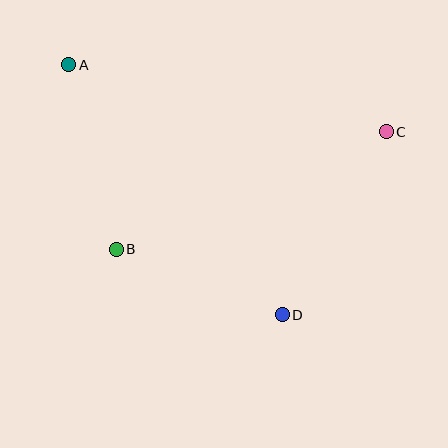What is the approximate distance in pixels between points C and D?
The distance between C and D is approximately 211 pixels.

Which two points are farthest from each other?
Points A and D are farthest from each other.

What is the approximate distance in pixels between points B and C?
The distance between B and C is approximately 294 pixels.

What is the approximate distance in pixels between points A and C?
The distance between A and C is approximately 324 pixels.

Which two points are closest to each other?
Points B and D are closest to each other.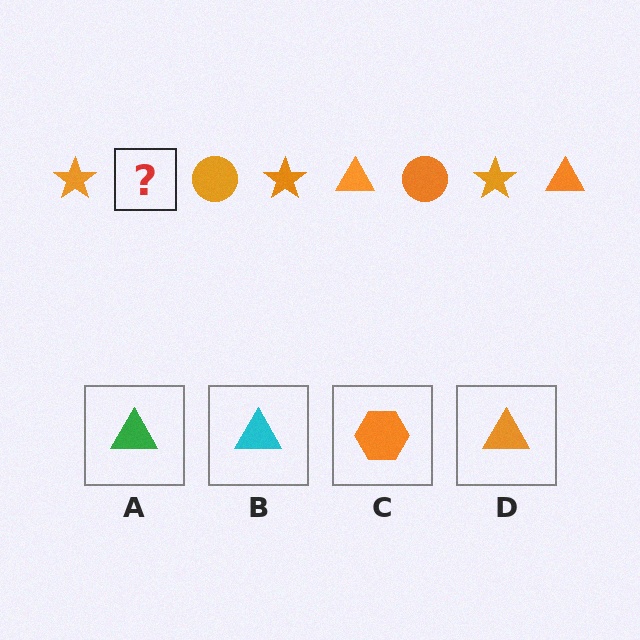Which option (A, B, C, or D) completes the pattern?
D.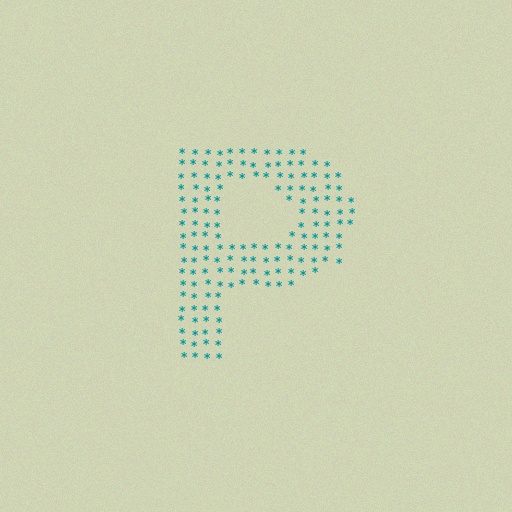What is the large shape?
The large shape is the letter P.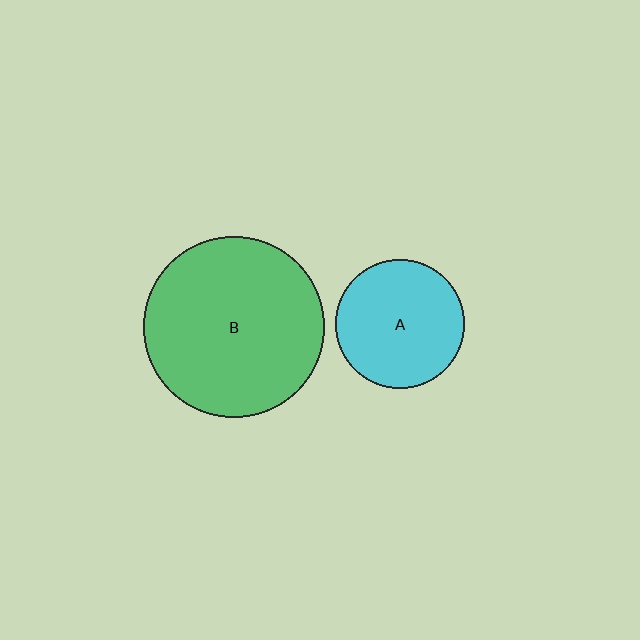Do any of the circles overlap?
No, none of the circles overlap.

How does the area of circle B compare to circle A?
Approximately 2.0 times.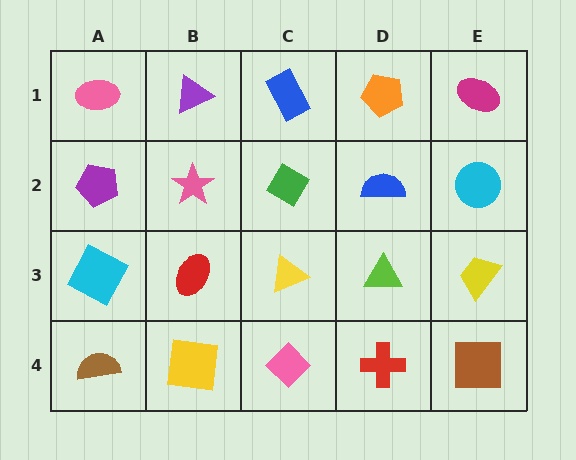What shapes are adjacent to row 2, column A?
A pink ellipse (row 1, column A), a cyan square (row 3, column A), a pink star (row 2, column B).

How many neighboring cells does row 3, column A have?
3.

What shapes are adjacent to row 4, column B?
A red ellipse (row 3, column B), a brown semicircle (row 4, column A), a pink diamond (row 4, column C).